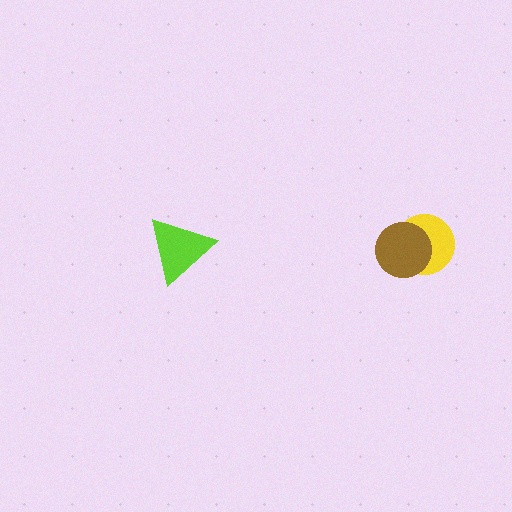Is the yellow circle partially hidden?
Yes, it is partially covered by another shape.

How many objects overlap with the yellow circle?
1 object overlaps with the yellow circle.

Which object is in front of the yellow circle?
The brown circle is in front of the yellow circle.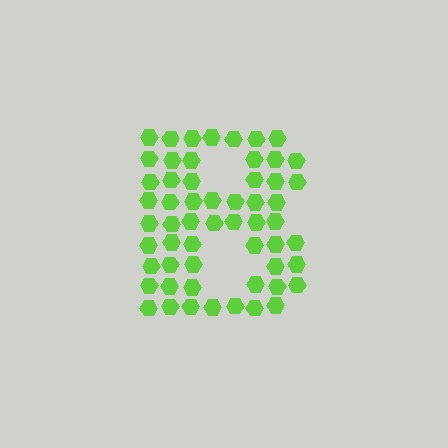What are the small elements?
The small elements are hexagons.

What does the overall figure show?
The overall figure shows the letter B.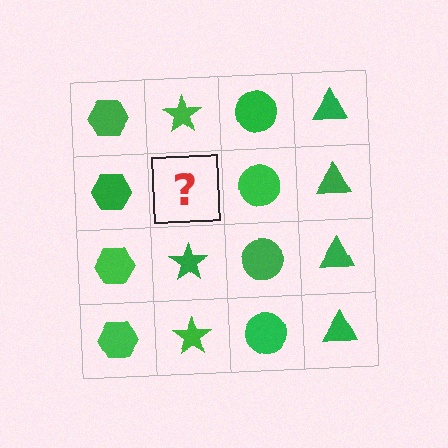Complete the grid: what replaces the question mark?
The question mark should be replaced with a green star.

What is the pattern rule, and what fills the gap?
The rule is that each column has a consistent shape. The gap should be filled with a green star.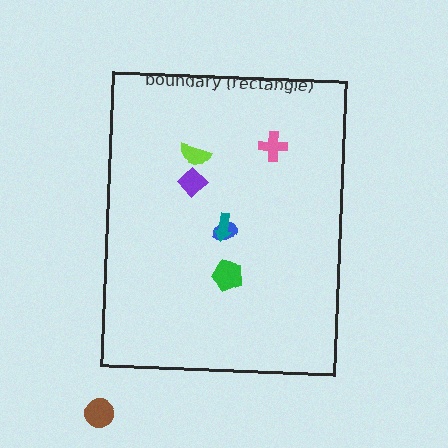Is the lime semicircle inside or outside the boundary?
Inside.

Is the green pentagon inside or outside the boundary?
Inside.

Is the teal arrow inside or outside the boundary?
Inside.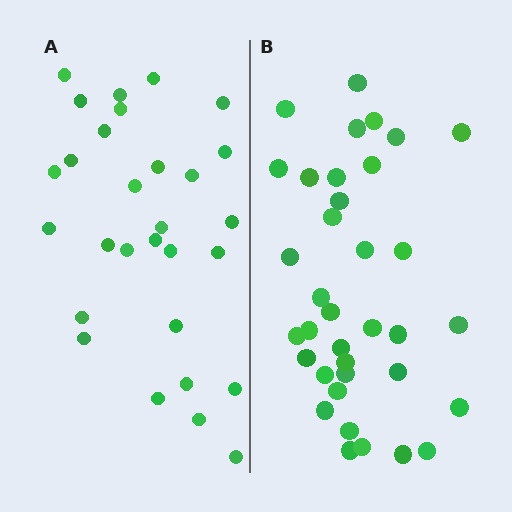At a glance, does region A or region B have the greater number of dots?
Region B (the right region) has more dots.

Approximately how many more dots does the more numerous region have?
Region B has roughly 8 or so more dots than region A.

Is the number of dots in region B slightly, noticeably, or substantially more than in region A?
Region B has only slightly more — the two regions are fairly close. The ratio is roughly 1.2 to 1.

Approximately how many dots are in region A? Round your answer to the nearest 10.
About 30 dots. (The exact count is 29, which rounds to 30.)